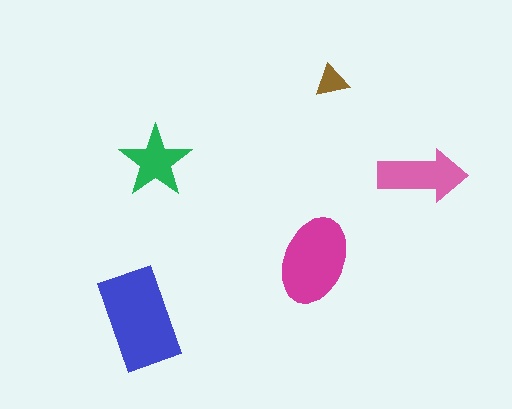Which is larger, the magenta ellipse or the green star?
The magenta ellipse.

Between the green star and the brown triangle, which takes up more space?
The green star.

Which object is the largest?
The blue rectangle.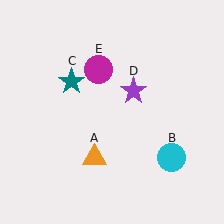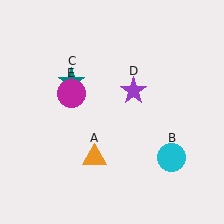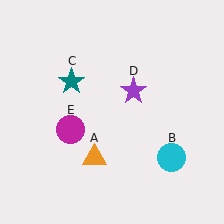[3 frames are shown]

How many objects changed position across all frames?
1 object changed position: magenta circle (object E).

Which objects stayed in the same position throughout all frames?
Orange triangle (object A) and cyan circle (object B) and teal star (object C) and purple star (object D) remained stationary.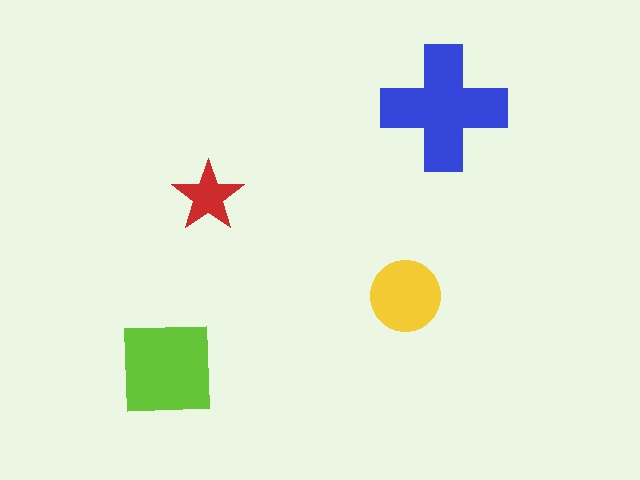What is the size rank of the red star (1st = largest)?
4th.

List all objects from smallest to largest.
The red star, the yellow circle, the lime square, the blue cross.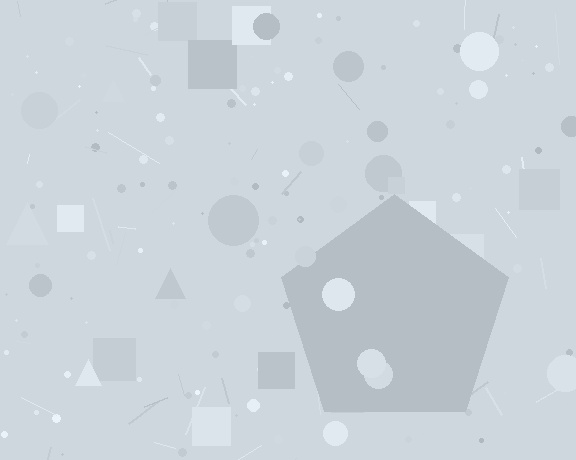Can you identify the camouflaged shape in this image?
The camouflaged shape is a pentagon.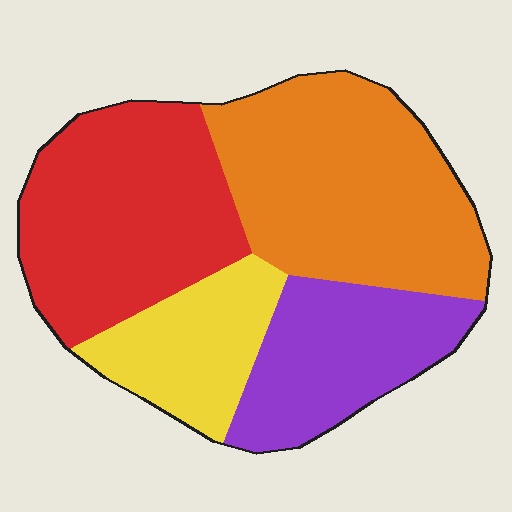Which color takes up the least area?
Yellow, at roughly 15%.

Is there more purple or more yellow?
Purple.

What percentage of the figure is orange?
Orange takes up between a quarter and a half of the figure.